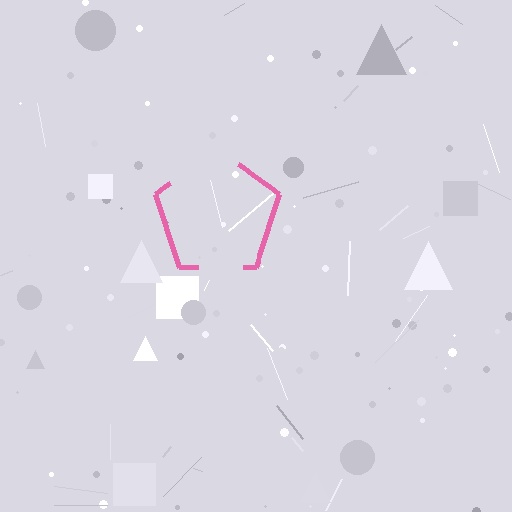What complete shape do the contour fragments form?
The contour fragments form a pentagon.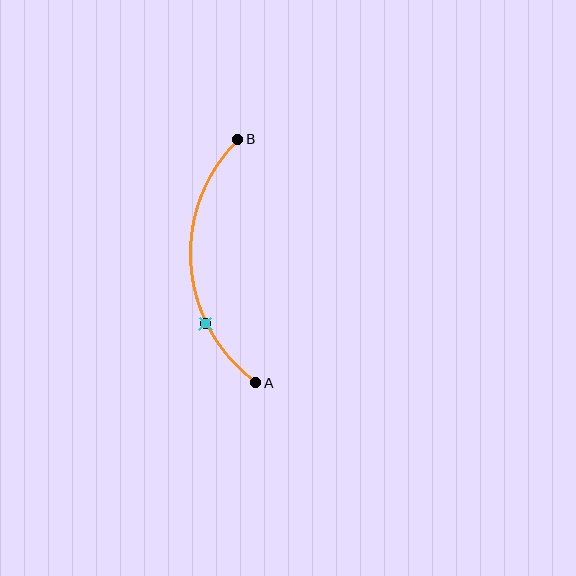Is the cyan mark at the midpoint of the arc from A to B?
No. The cyan mark lies on the arc but is closer to endpoint A. The arc midpoint would be at the point on the curve equidistant along the arc from both A and B.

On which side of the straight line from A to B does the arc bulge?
The arc bulges to the left of the straight line connecting A and B.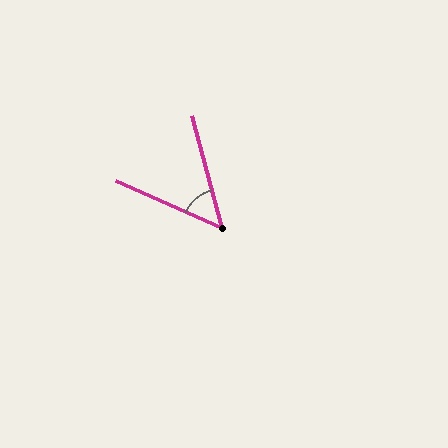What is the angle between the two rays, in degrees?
Approximately 51 degrees.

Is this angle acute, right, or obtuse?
It is acute.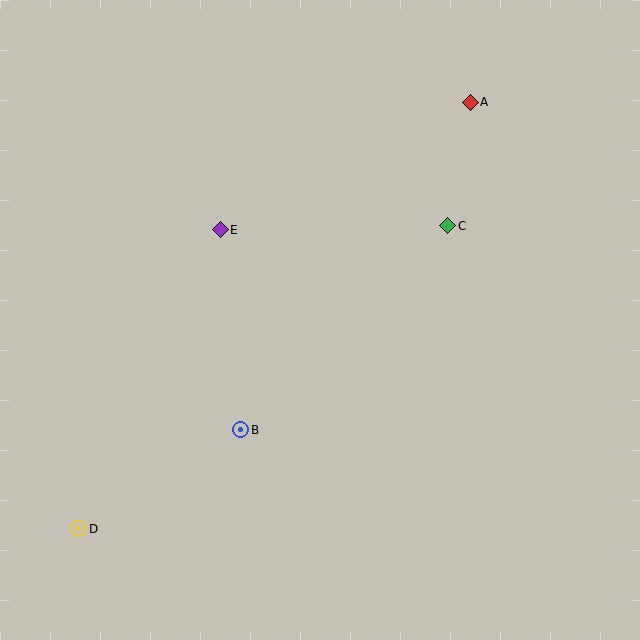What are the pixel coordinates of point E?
Point E is at (220, 230).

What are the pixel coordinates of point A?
Point A is at (470, 102).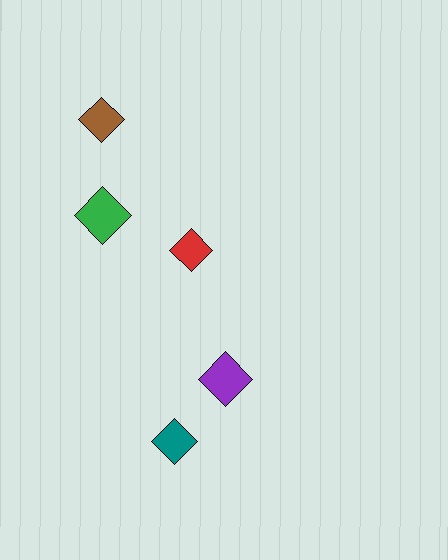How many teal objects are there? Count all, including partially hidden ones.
There is 1 teal object.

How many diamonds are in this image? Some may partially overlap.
There are 5 diamonds.